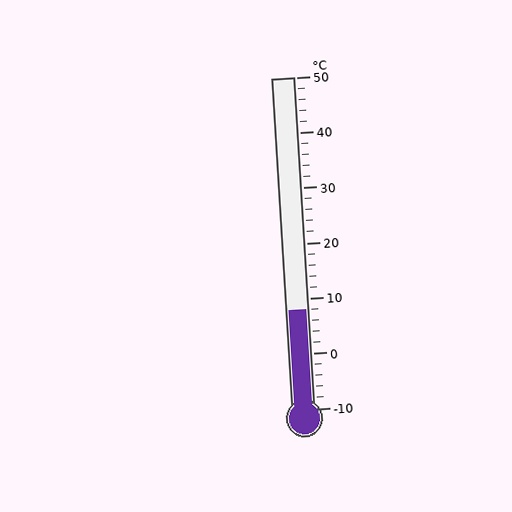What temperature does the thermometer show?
The thermometer shows approximately 8°C.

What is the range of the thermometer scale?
The thermometer scale ranges from -10°C to 50°C.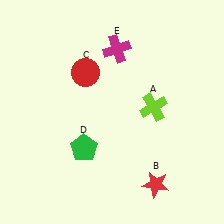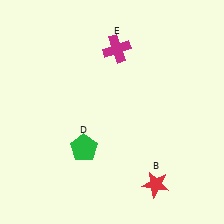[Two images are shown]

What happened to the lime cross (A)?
The lime cross (A) was removed in Image 2. It was in the top-right area of Image 1.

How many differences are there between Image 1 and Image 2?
There are 2 differences between the two images.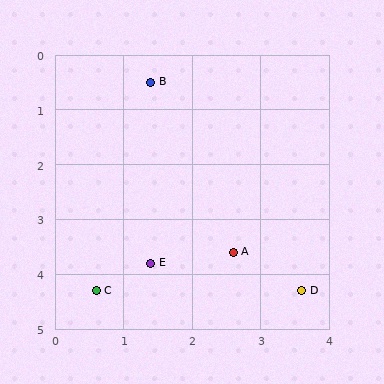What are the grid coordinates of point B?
Point B is at approximately (1.4, 0.5).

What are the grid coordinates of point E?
Point E is at approximately (1.4, 3.8).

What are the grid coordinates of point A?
Point A is at approximately (2.6, 3.6).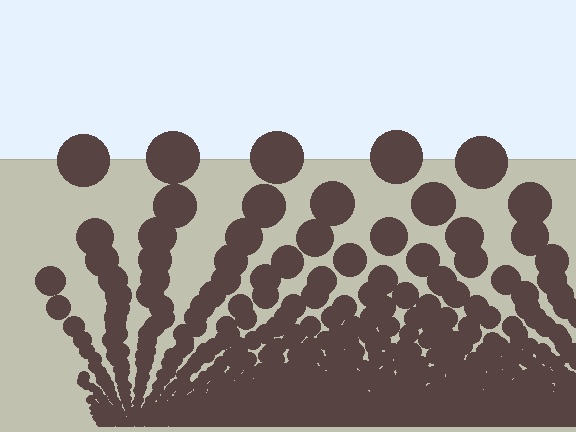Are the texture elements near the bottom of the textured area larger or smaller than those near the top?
Smaller. The gradient is inverted — elements near the bottom are smaller and denser.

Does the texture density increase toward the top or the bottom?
Density increases toward the bottom.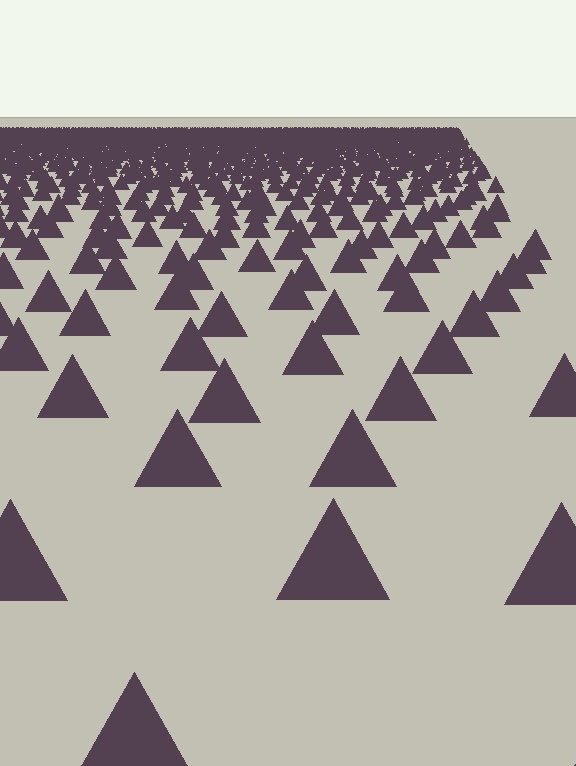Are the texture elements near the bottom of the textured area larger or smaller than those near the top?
Larger. Near the bottom, elements are closer to the viewer and appear at a bigger on-screen size.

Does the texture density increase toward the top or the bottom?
Density increases toward the top.